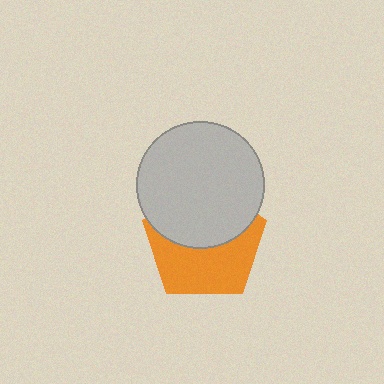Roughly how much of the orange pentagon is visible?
About half of it is visible (roughly 52%).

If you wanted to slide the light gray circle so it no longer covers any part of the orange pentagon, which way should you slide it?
Slide it up — that is the most direct way to separate the two shapes.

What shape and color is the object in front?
The object in front is a light gray circle.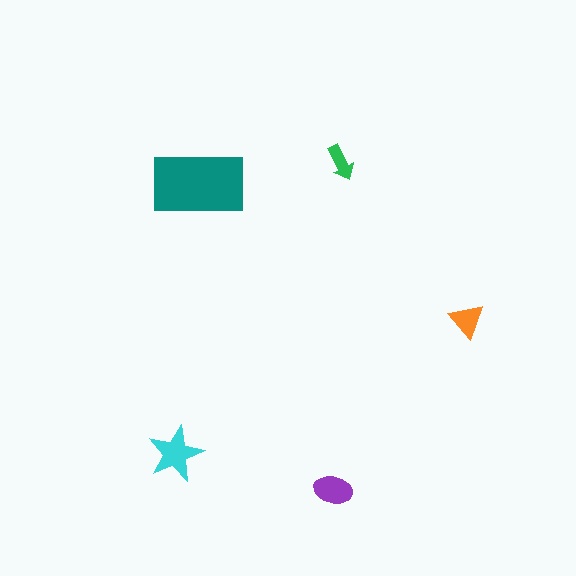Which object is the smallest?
The green arrow.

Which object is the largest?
The teal rectangle.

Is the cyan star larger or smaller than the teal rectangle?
Smaller.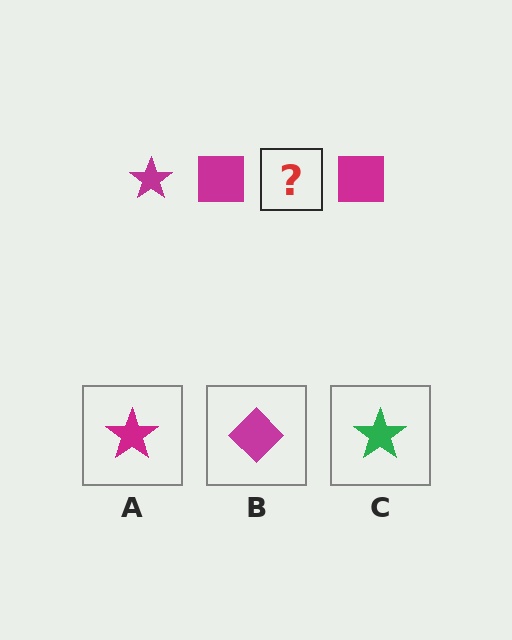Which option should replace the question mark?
Option A.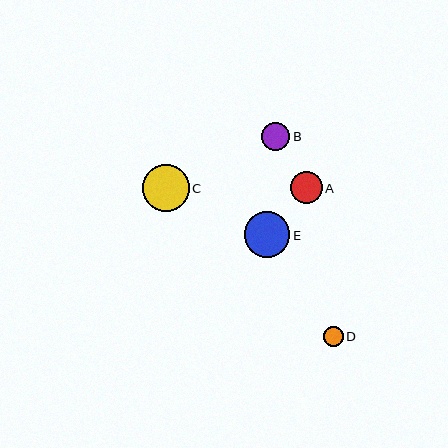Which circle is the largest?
Circle C is the largest with a size of approximately 47 pixels.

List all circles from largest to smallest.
From largest to smallest: C, E, A, B, D.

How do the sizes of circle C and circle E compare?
Circle C and circle E are approximately the same size.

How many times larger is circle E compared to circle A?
Circle E is approximately 1.4 times the size of circle A.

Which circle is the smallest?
Circle D is the smallest with a size of approximately 20 pixels.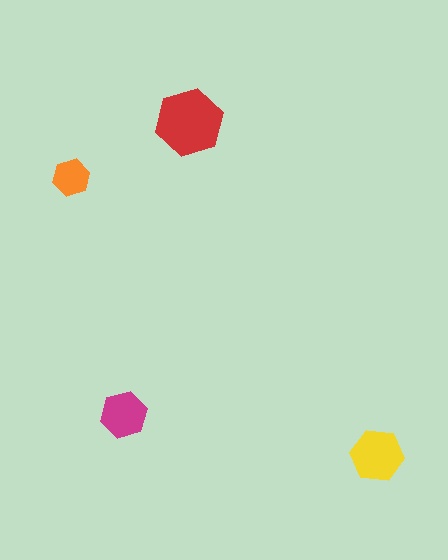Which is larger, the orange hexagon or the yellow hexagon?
The yellow one.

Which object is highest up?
The red hexagon is topmost.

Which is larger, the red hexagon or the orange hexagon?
The red one.